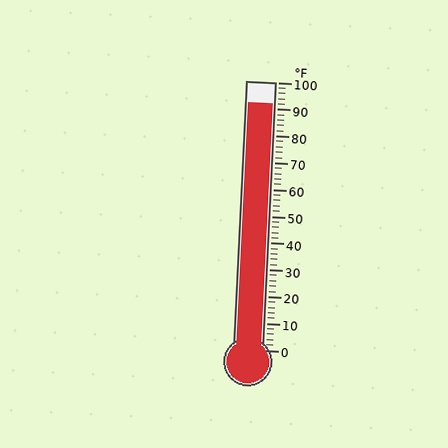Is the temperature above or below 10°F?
The temperature is above 10°F.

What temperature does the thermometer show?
The thermometer shows approximately 92°F.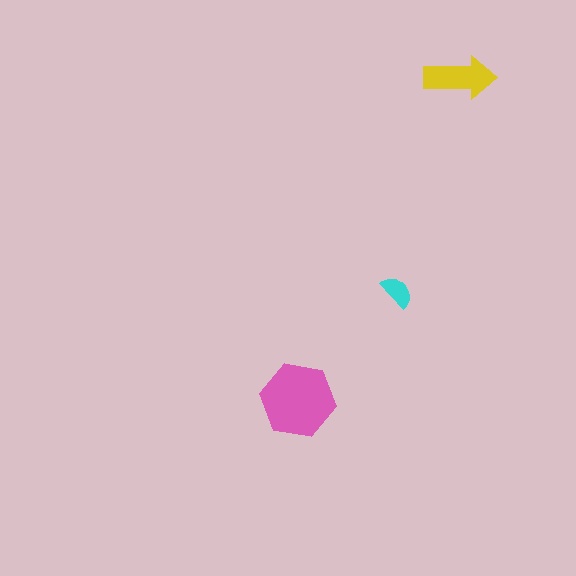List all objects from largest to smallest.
The pink hexagon, the yellow arrow, the cyan semicircle.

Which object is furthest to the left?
The pink hexagon is leftmost.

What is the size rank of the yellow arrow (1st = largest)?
2nd.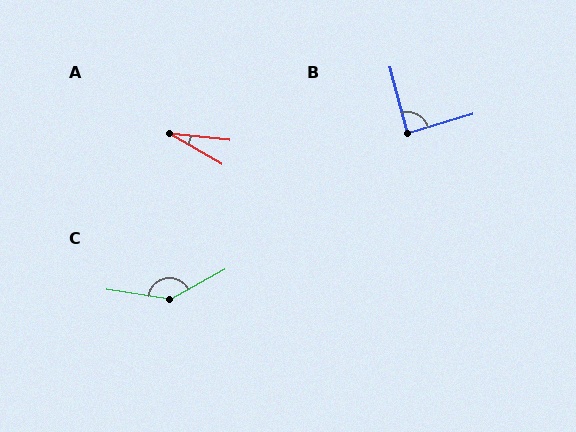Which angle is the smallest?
A, at approximately 24 degrees.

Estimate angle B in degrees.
Approximately 89 degrees.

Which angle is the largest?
C, at approximately 143 degrees.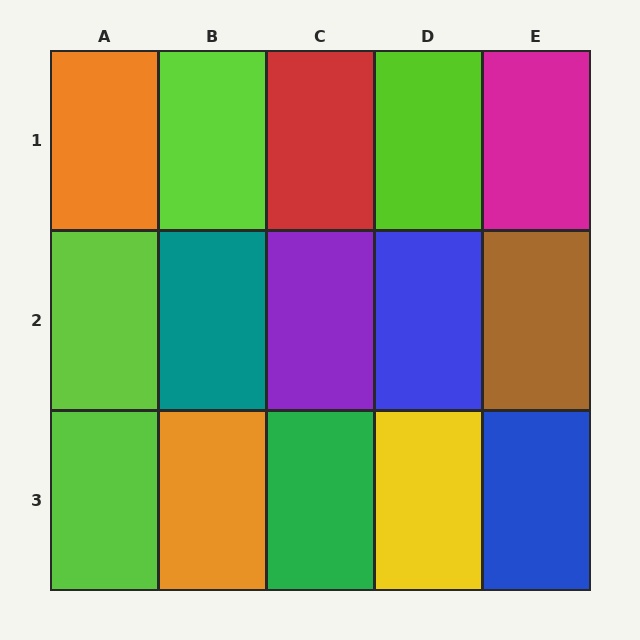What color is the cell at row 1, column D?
Lime.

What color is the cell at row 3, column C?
Green.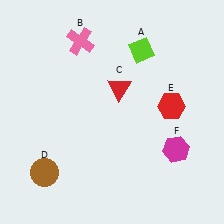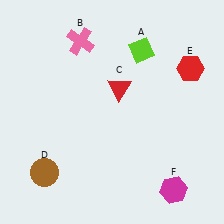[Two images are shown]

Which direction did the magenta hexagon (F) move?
The magenta hexagon (F) moved down.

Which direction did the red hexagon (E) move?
The red hexagon (E) moved up.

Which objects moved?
The objects that moved are: the red hexagon (E), the magenta hexagon (F).